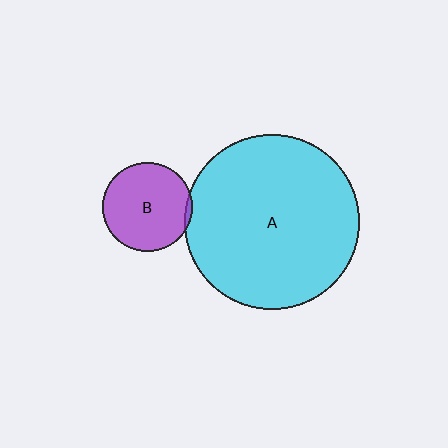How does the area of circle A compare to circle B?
Approximately 3.8 times.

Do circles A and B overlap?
Yes.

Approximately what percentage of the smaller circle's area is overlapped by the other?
Approximately 5%.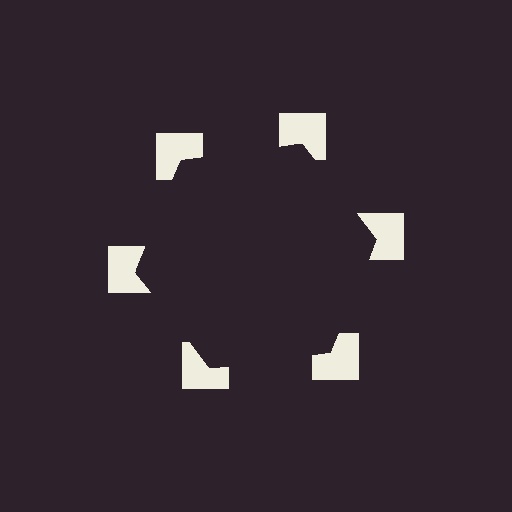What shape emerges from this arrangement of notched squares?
An illusory hexagon — its edges are inferred from the aligned wedge cuts in the notched squares, not physically drawn.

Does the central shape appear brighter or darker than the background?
It typically appears slightly darker than the background, even though no actual brightness change is drawn.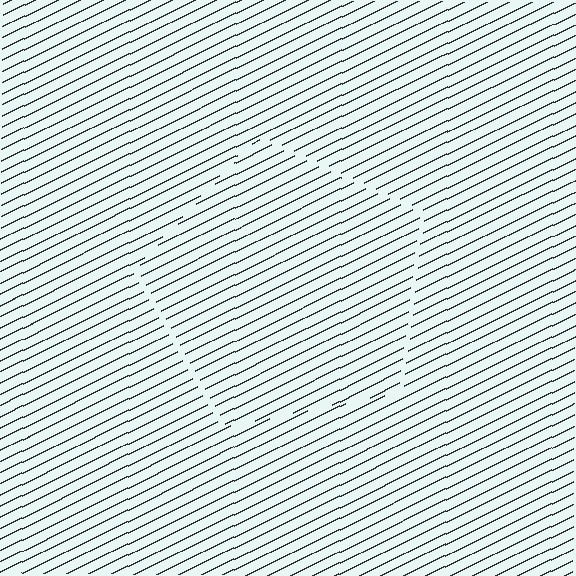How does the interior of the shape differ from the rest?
The interior of the shape contains the same grating, shifted by half a period — the contour is defined by the phase discontinuity where line-ends from the inner and outer gratings abut.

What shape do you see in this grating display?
An illusory pentagon. The interior of the shape contains the same grating, shifted by half a period — the contour is defined by the phase discontinuity where line-ends from the inner and outer gratings abut.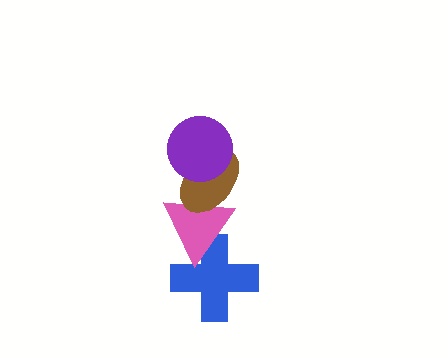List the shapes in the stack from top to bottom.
From top to bottom: the purple circle, the brown ellipse, the pink triangle, the blue cross.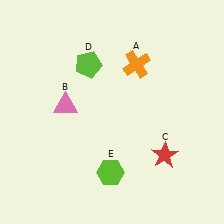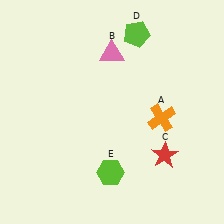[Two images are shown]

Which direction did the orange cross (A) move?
The orange cross (A) moved down.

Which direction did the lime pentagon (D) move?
The lime pentagon (D) moved right.